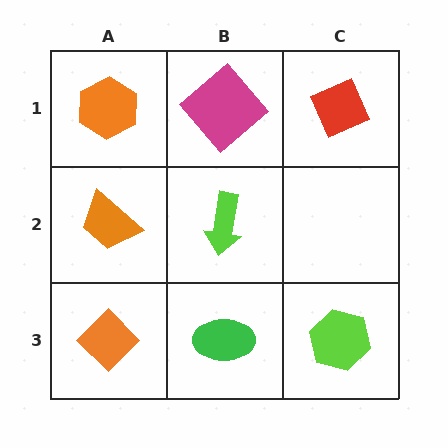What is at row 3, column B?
A green ellipse.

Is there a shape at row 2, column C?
No, that cell is empty.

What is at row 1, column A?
An orange hexagon.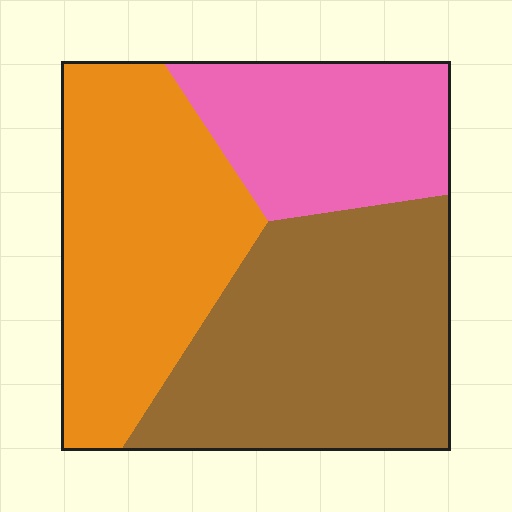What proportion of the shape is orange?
Orange covers roughly 35% of the shape.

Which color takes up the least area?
Pink, at roughly 25%.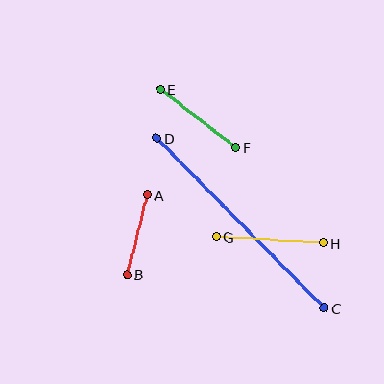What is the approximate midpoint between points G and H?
The midpoint is at approximately (270, 240) pixels.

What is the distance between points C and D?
The distance is approximately 239 pixels.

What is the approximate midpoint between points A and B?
The midpoint is at approximately (137, 235) pixels.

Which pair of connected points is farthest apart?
Points C and D are farthest apart.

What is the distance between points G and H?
The distance is approximately 107 pixels.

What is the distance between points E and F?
The distance is approximately 95 pixels.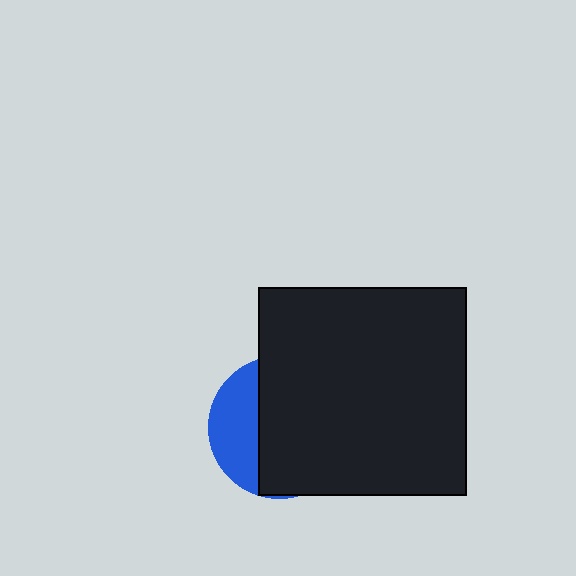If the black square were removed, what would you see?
You would see the complete blue circle.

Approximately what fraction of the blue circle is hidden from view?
Roughly 69% of the blue circle is hidden behind the black square.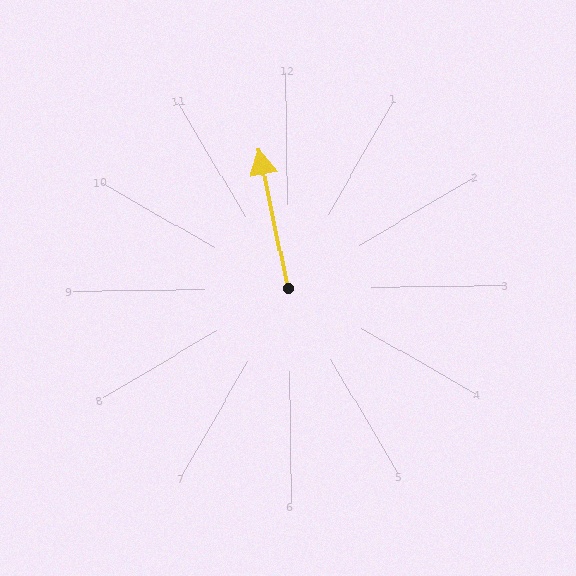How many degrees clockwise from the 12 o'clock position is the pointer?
Approximately 349 degrees.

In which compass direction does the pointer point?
North.